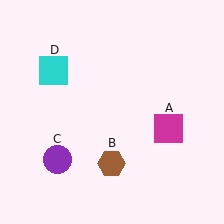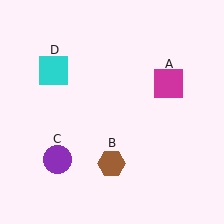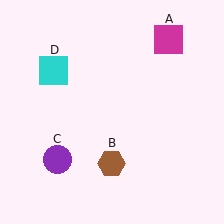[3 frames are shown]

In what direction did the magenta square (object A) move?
The magenta square (object A) moved up.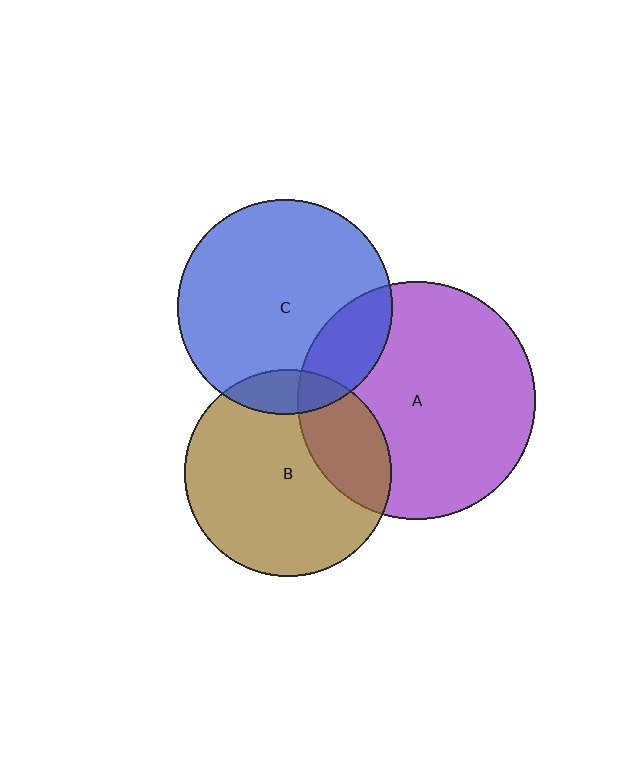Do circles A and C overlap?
Yes.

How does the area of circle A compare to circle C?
Approximately 1.2 times.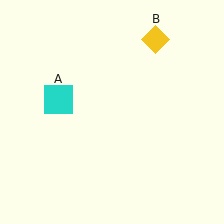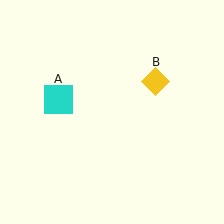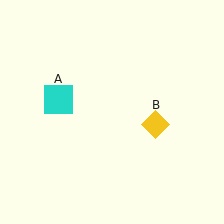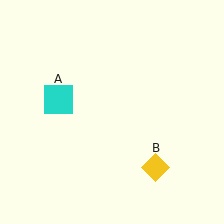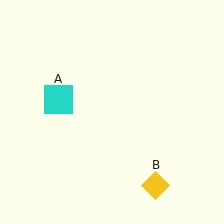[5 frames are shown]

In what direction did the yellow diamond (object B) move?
The yellow diamond (object B) moved down.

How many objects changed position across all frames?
1 object changed position: yellow diamond (object B).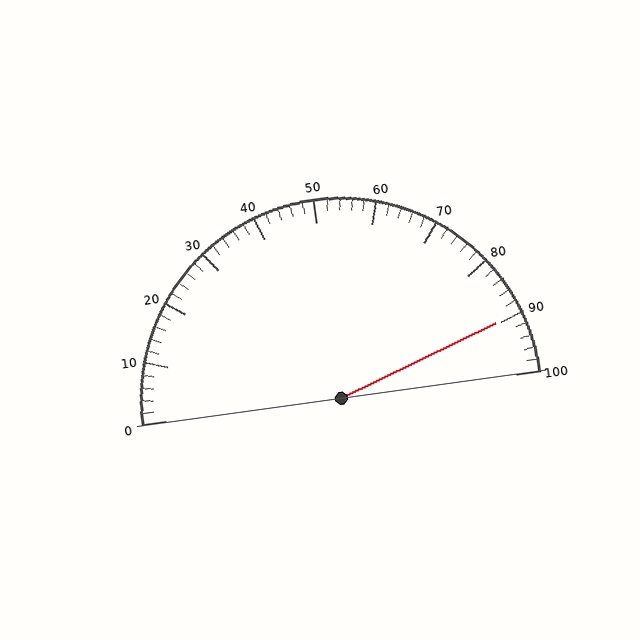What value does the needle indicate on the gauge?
The needle indicates approximately 90.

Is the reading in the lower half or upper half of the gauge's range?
The reading is in the upper half of the range (0 to 100).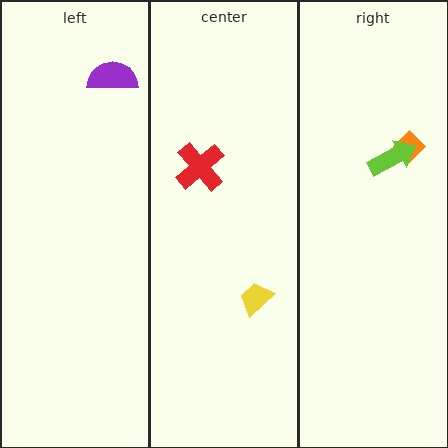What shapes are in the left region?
The purple semicircle.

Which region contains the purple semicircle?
The left region.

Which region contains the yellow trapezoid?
The center region.